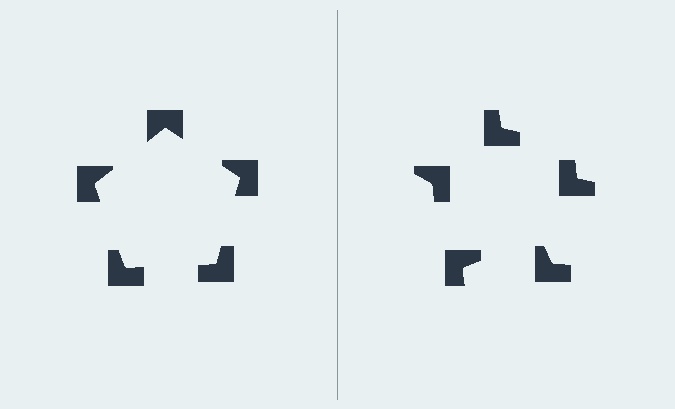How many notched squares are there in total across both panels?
10 — 5 on each side.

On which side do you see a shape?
An illusory pentagon appears on the left side. On the right side the wedge cuts are rotated, so no coherent shape forms.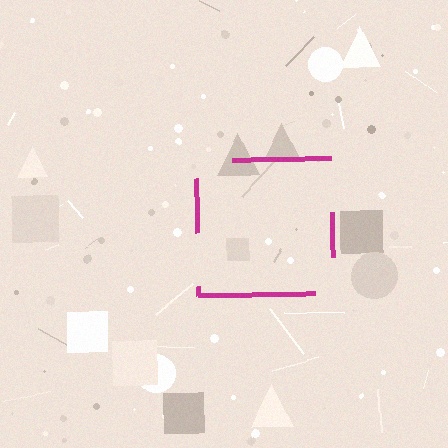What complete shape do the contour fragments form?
The contour fragments form a square.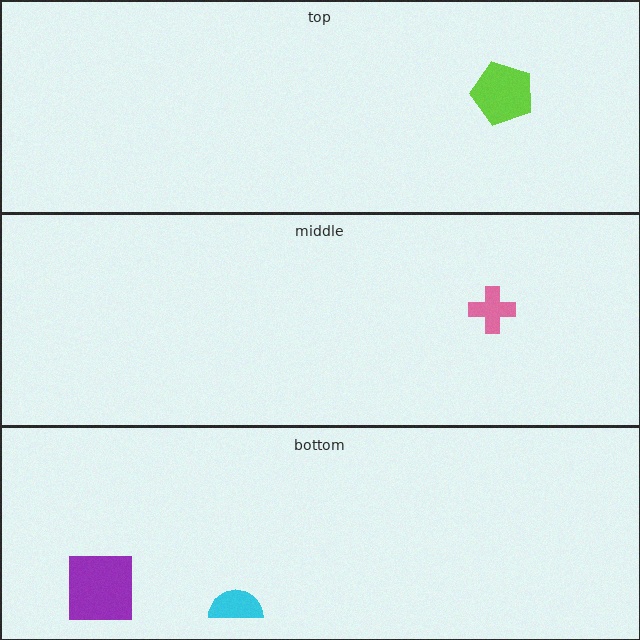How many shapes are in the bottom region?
2.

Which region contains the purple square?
The bottom region.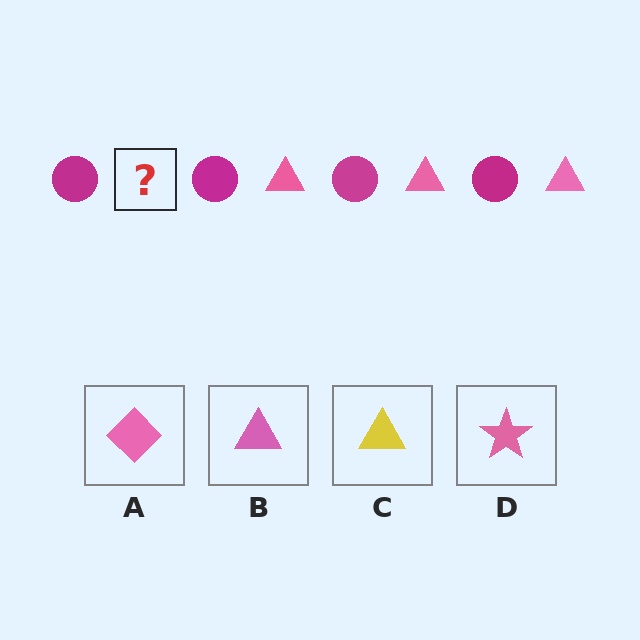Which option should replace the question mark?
Option B.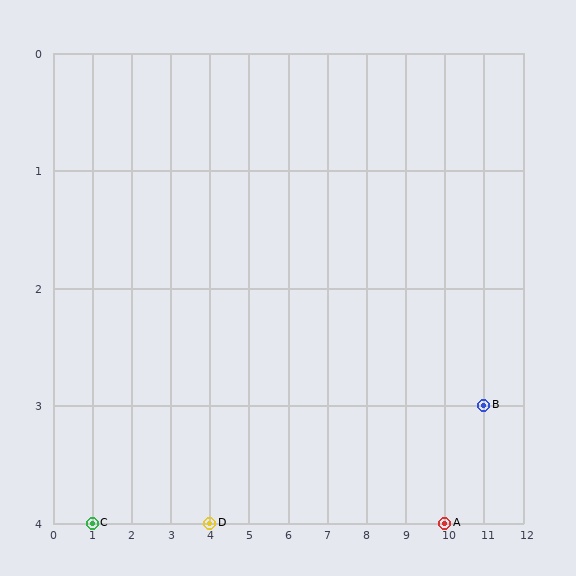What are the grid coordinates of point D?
Point D is at grid coordinates (4, 4).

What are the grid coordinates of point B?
Point B is at grid coordinates (11, 3).